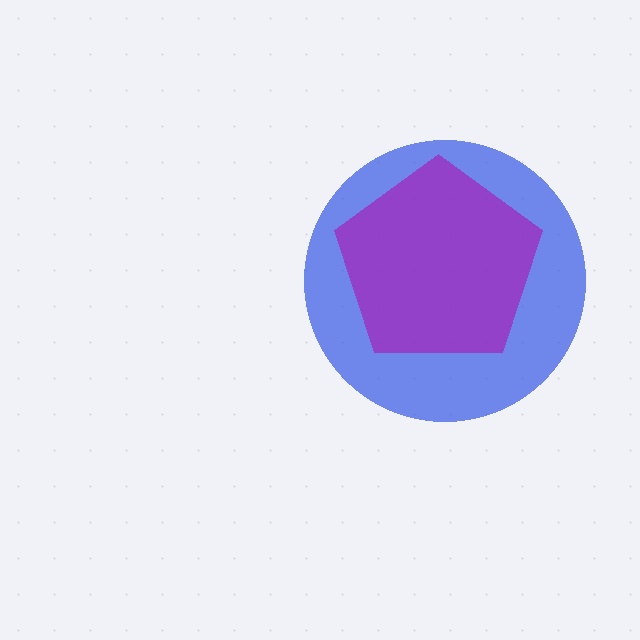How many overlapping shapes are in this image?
There are 2 overlapping shapes in the image.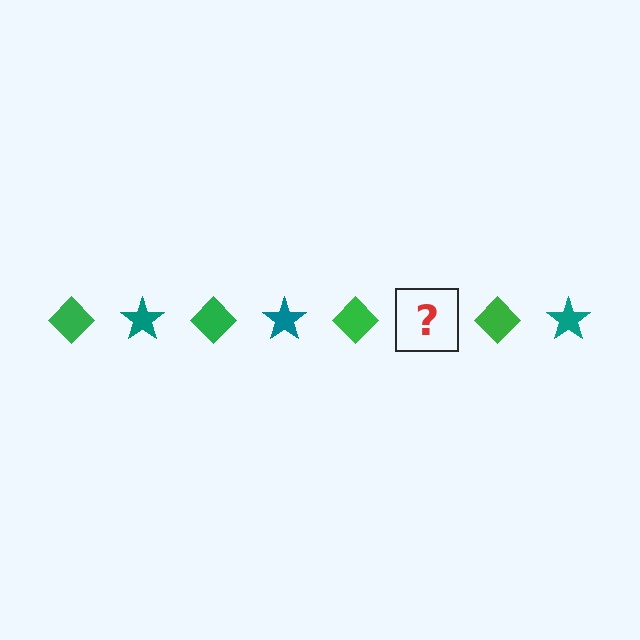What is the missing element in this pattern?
The missing element is a teal star.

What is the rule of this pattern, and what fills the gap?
The rule is that the pattern alternates between green diamond and teal star. The gap should be filled with a teal star.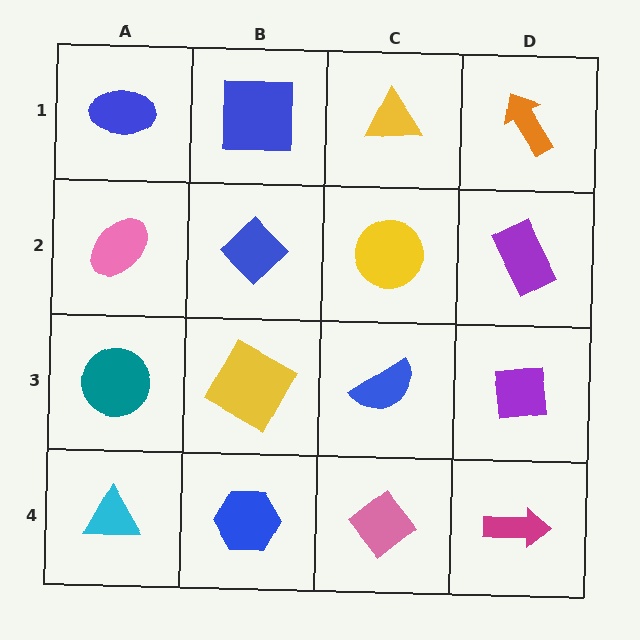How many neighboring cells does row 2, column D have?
3.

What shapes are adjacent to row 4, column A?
A teal circle (row 3, column A), a blue hexagon (row 4, column B).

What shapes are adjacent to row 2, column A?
A blue ellipse (row 1, column A), a teal circle (row 3, column A), a blue diamond (row 2, column B).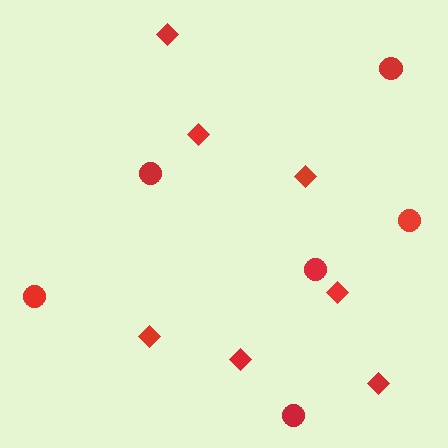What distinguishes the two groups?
There are 2 groups: one group of circles (6) and one group of diamonds (7).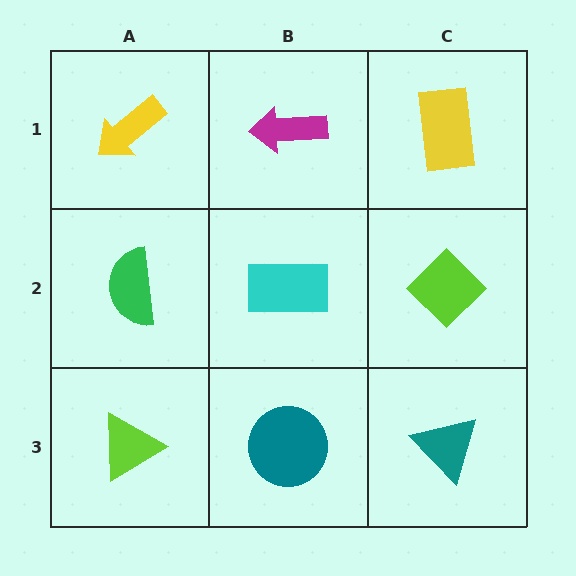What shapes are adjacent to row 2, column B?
A magenta arrow (row 1, column B), a teal circle (row 3, column B), a green semicircle (row 2, column A), a lime diamond (row 2, column C).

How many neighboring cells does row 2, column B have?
4.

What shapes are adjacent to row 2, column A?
A yellow arrow (row 1, column A), a lime triangle (row 3, column A), a cyan rectangle (row 2, column B).